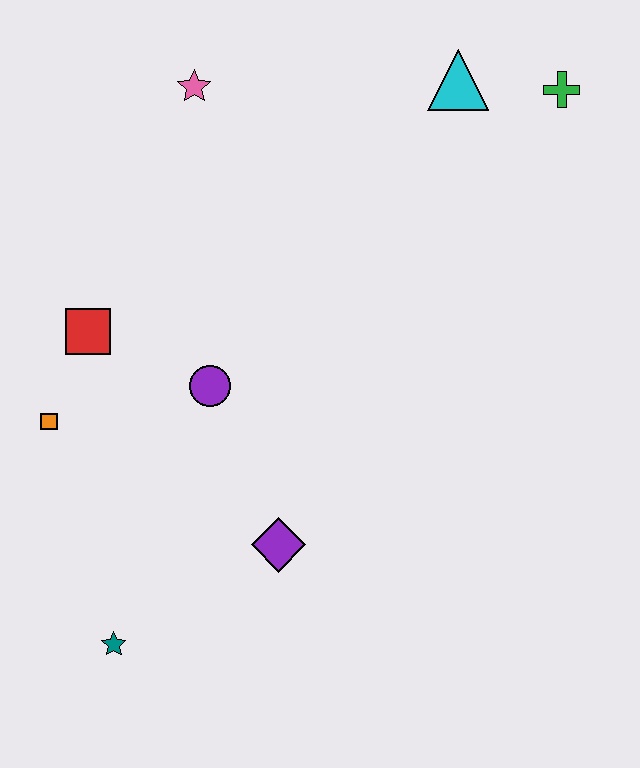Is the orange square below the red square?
Yes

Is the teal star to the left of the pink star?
Yes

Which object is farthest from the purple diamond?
The green cross is farthest from the purple diamond.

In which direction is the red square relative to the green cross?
The red square is to the left of the green cross.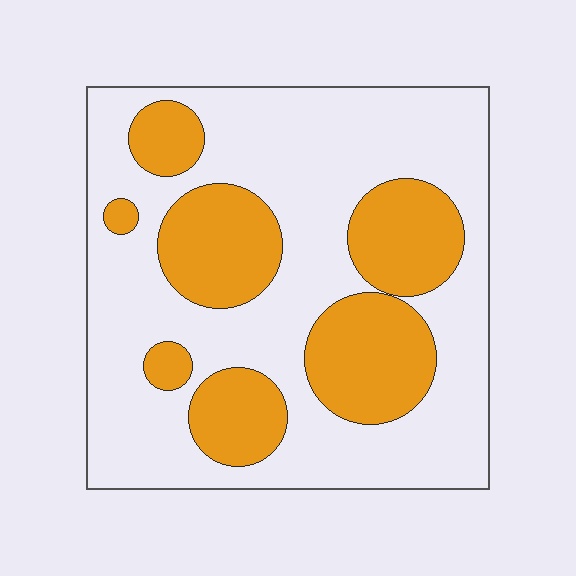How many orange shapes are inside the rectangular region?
7.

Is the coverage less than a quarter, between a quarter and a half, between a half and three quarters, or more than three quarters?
Between a quarter and a half.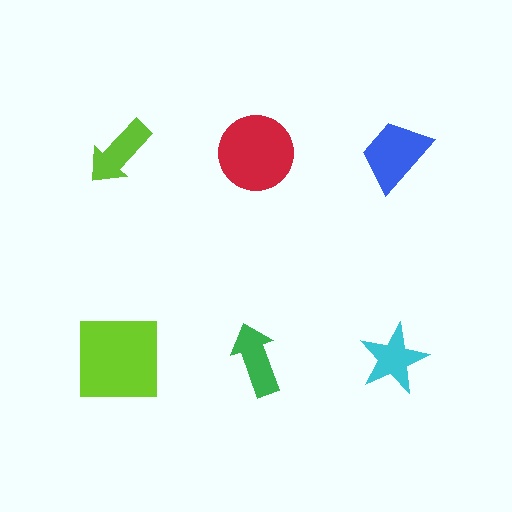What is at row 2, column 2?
A green arrow.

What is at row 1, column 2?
A red circle.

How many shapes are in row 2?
3 shapes.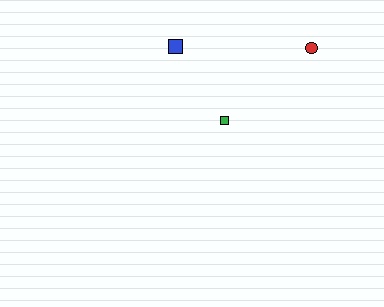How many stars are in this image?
There are no stars.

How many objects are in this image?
There are 3 objects.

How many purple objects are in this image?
There are no purple objects.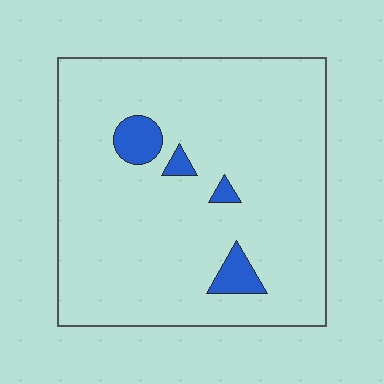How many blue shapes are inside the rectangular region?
4.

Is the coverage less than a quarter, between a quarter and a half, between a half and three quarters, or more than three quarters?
Less than a quarter.